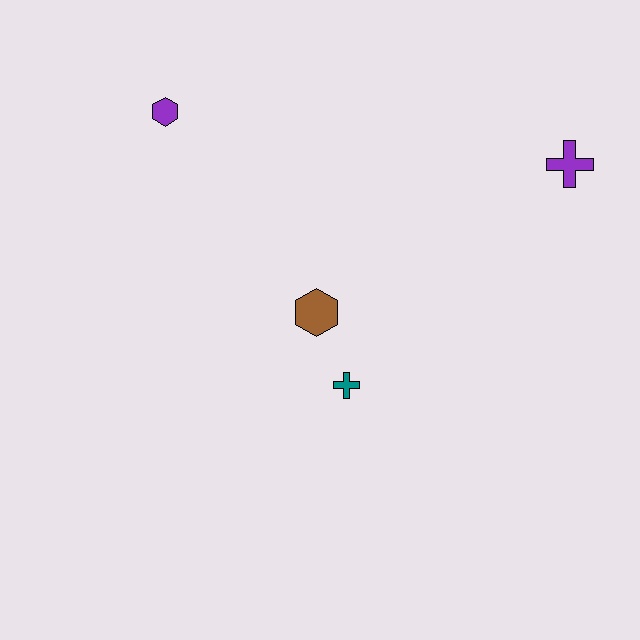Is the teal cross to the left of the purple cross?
Yes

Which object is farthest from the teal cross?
The purple hexagon is farthest from the teal cross.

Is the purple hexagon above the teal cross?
Yes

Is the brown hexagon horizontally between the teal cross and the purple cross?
No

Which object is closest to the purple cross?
The brown hexagon is closest to the purple cross.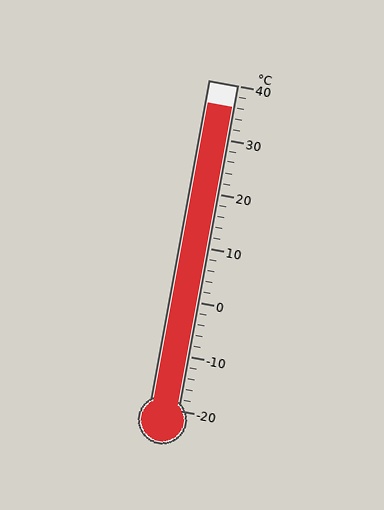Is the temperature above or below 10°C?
The temperature is above 10°C.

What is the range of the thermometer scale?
The thermometer scale ranges from -20°C to 40°C.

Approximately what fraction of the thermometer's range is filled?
The thermometer is filled to approximately 95% of its range.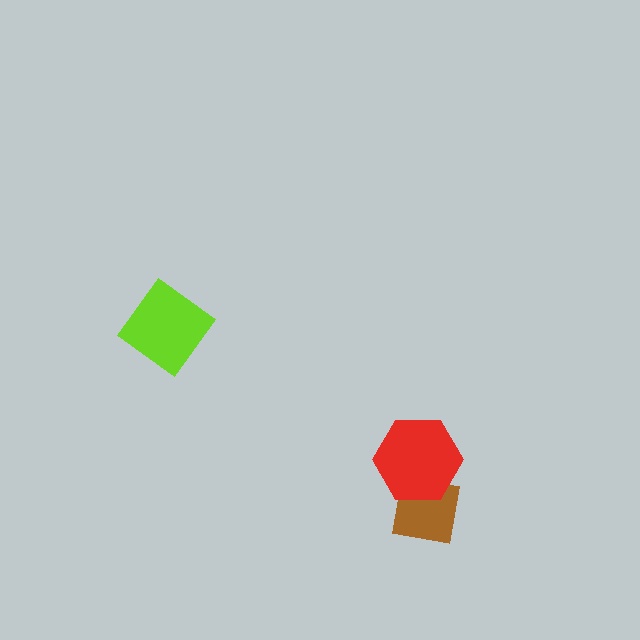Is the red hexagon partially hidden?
No, no other shape covers it.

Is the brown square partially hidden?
Yes, it is partially covered by another shape.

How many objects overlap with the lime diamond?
0 objects overlap with the lime diamond.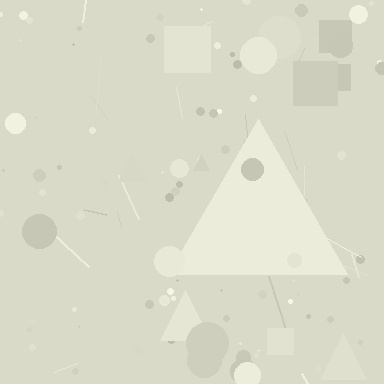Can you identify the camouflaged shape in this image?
The camouflaged shape is a triangle.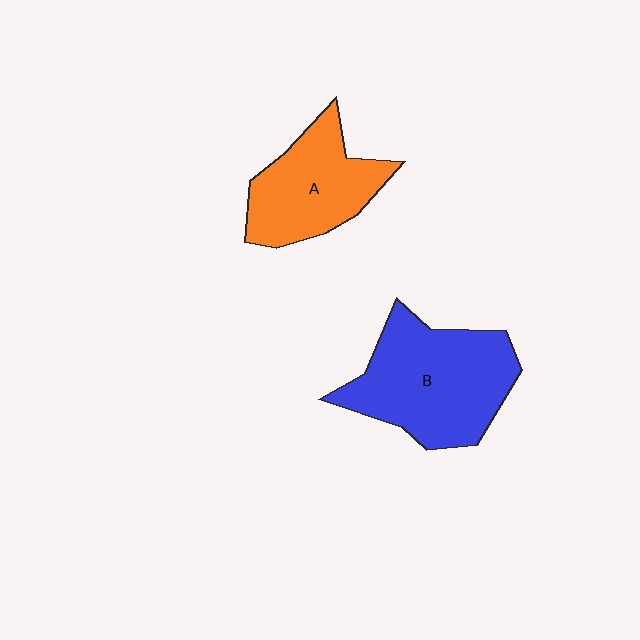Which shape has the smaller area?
Shape A (orange).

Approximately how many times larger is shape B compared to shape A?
Approximately 1.4 times.